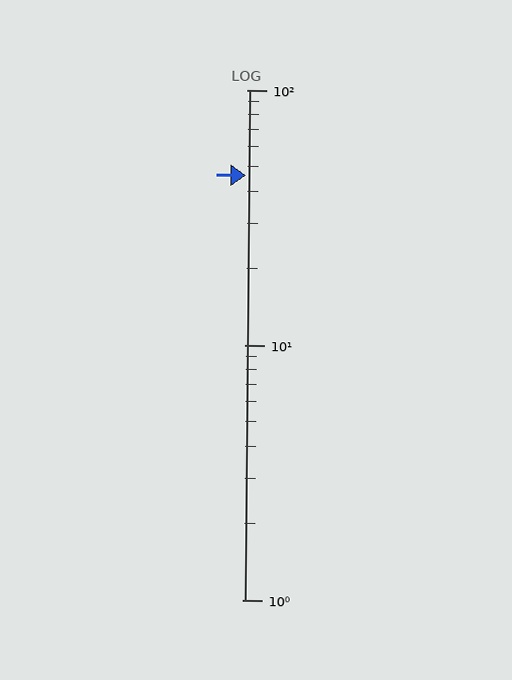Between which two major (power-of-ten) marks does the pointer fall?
The pointer is between 10 and 100.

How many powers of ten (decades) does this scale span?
The scale spans 2 decades, from 1 to 100.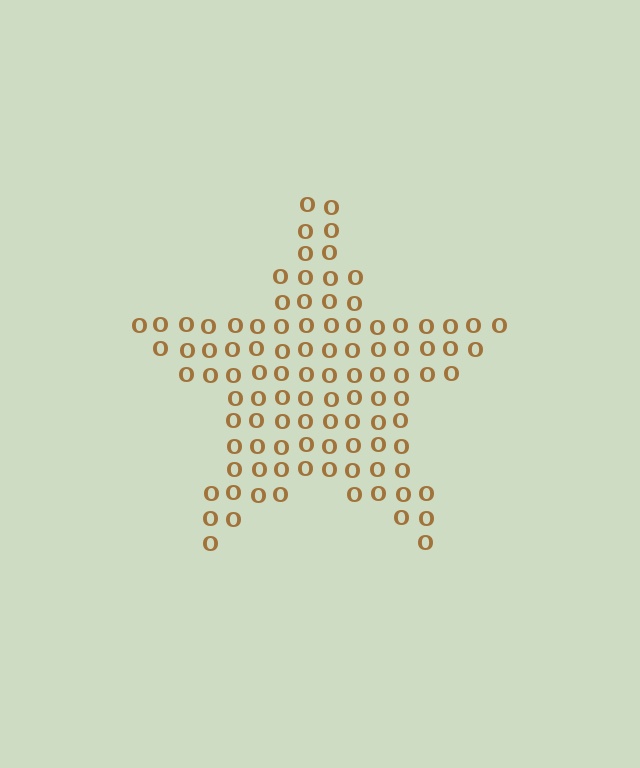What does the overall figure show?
The overall figure shows a star.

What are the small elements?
The small elements are letter O's.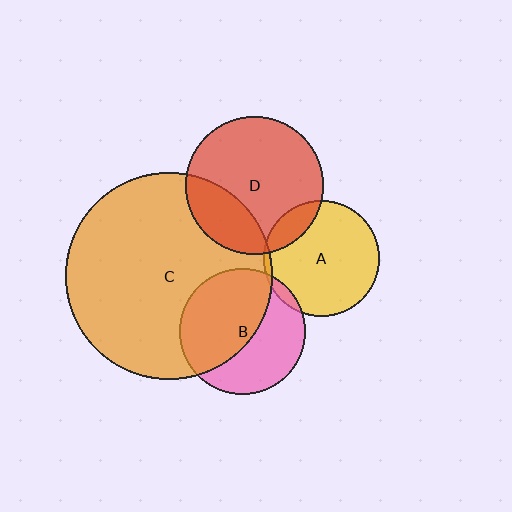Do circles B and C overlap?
Yes.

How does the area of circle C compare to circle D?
Approximately 2.2 times.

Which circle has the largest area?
Circle C (orange).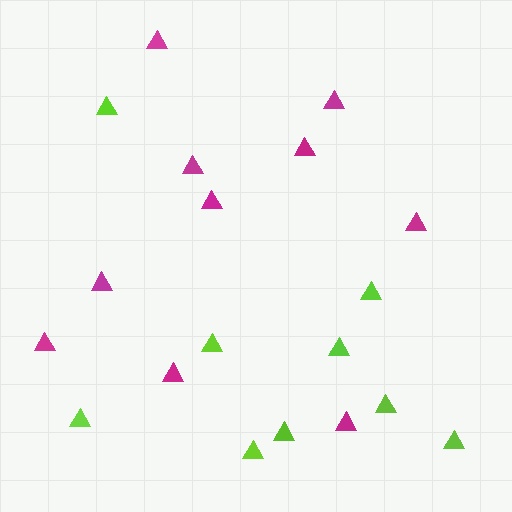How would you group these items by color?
There are 2 groups: one group of lime triangles (9) and one group of magenta triangles (10).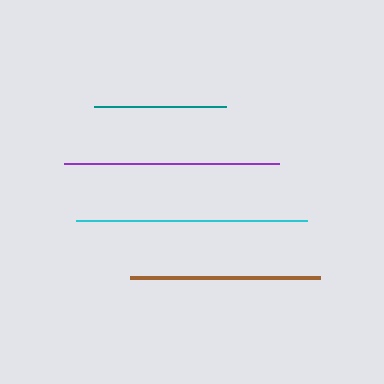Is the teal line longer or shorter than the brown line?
The brown line is longer than the teal line.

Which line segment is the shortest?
The teal line is the shortest at approximately 131 pixels.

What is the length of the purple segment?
The purple segment is approximately 215 pixels long.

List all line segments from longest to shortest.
From longest to shortest: cyan, purple, brown, teal.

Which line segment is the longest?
The cyan line is the longest at approximately 231 pixels.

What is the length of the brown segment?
The brown segment is approximately 190 pixels long.